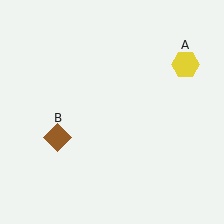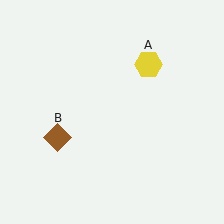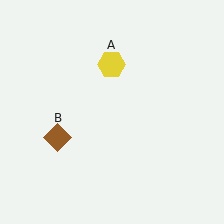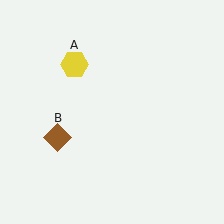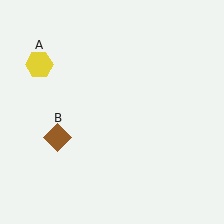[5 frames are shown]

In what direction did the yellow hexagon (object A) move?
The yellow hexagon (object A) moved left.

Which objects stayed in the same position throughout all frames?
Brown diamond (object B) remained stationary.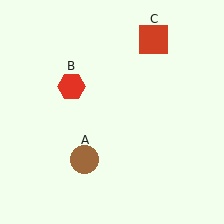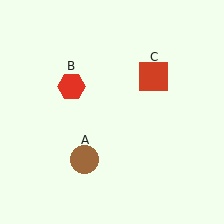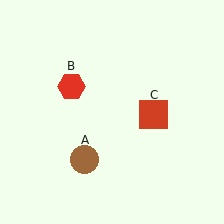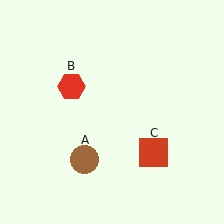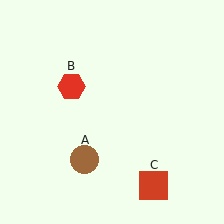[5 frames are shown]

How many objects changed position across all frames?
1 object changed position: red square (object C).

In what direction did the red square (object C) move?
The red square (object C) moved down.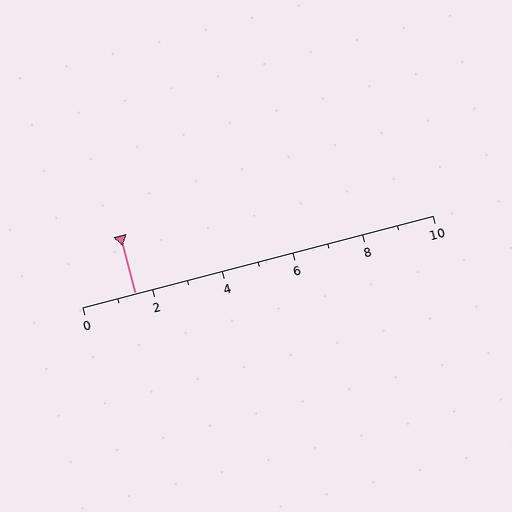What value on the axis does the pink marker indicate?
The marker indicates approximately 1.5.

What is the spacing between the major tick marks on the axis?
The major ticks are spaced 2 apart.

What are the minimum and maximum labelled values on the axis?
The axis runs from 0 to 10.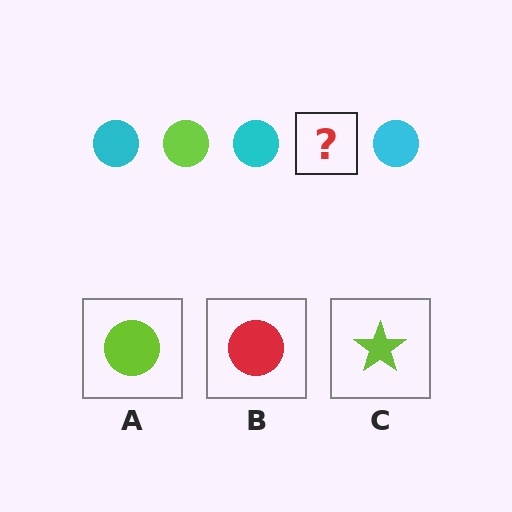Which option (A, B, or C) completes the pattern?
A.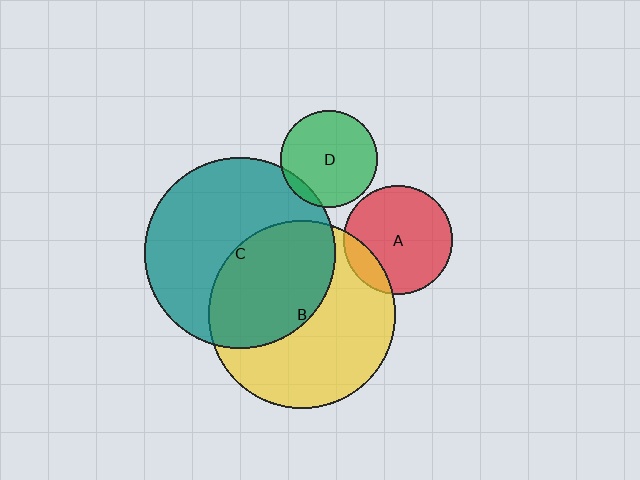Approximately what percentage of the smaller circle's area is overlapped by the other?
Approximately 10%.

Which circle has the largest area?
Circle C (teal).